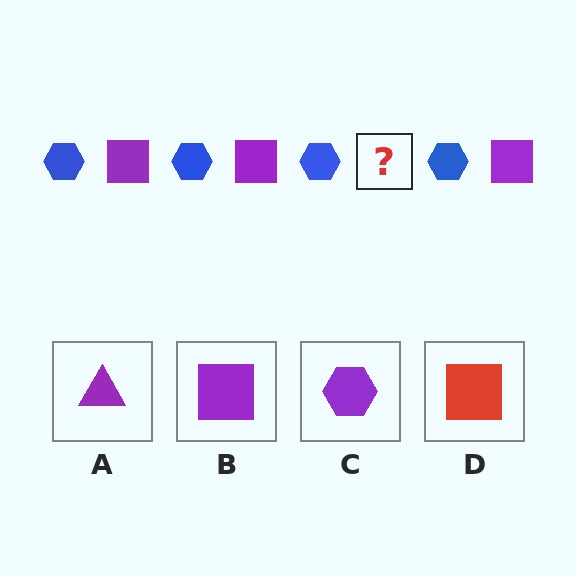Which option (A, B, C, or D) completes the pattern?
B.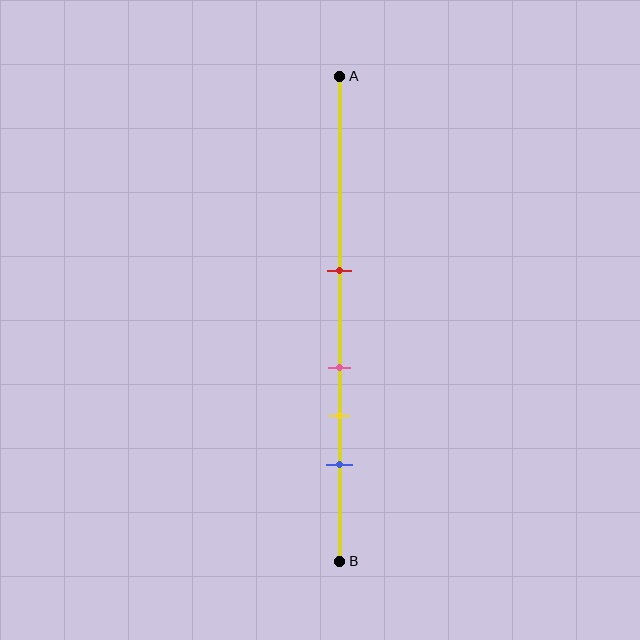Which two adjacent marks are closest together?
The pink and yellow marks are the closest adjacent pair.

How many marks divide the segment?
There are 4 marks dividing the segment.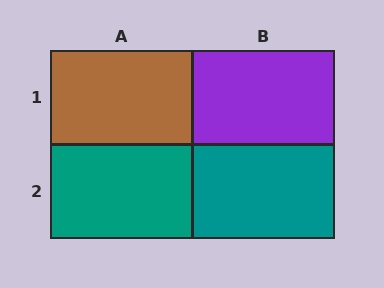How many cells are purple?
1 cell is purple.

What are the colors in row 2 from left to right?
Teal, teal.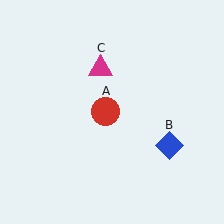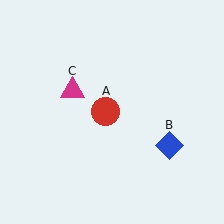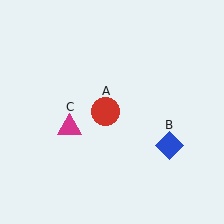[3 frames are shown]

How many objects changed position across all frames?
1 object changed position: magenta triangle (object C).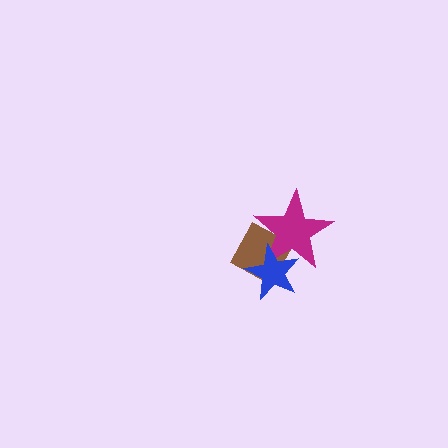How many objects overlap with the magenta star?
2 objects overlap with the magenta star.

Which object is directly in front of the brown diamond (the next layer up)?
The magenta star is directly in front of the brown diamond.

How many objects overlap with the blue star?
2 objects overlap with the blue star.